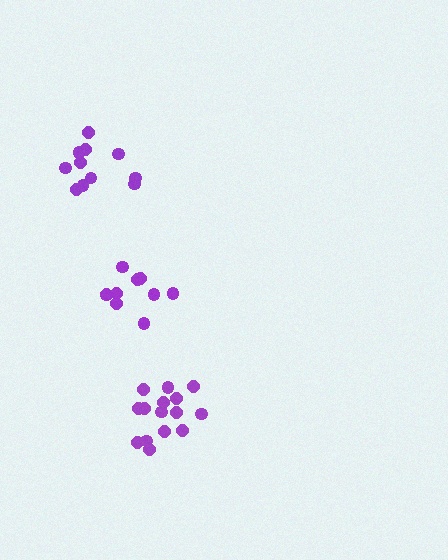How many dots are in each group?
Group 1: 15 dots, Group 2: 11 dots, Group 3: 10 dots (36 total).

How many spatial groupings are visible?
There are 3 spatial groupings.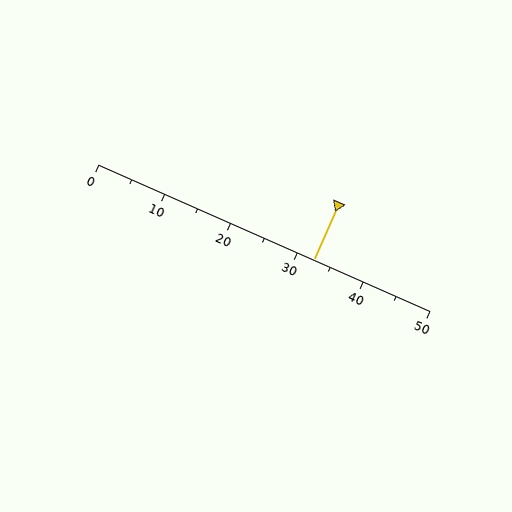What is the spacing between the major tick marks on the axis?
The major ticks are spaced 10 apart.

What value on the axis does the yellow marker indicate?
The marker indicates approximately 32.5.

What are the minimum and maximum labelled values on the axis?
The axis runs from 0 to 50.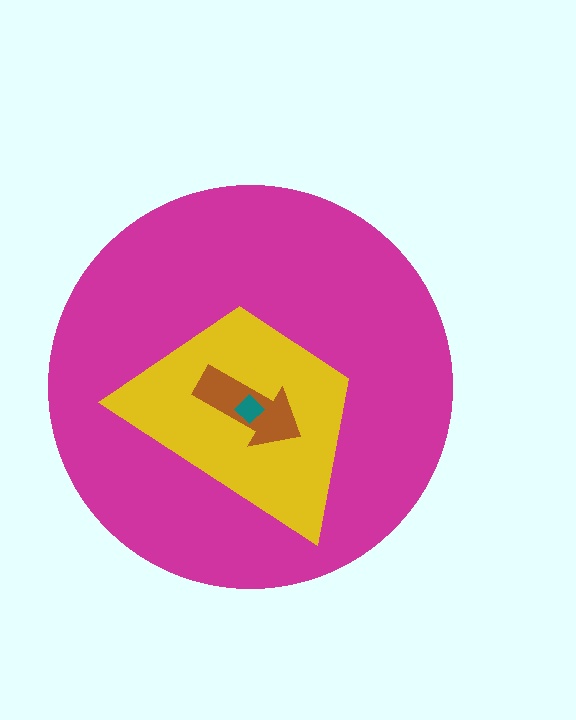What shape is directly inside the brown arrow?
The teal diamond.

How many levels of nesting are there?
4.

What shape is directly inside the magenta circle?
The yellow trapezoid.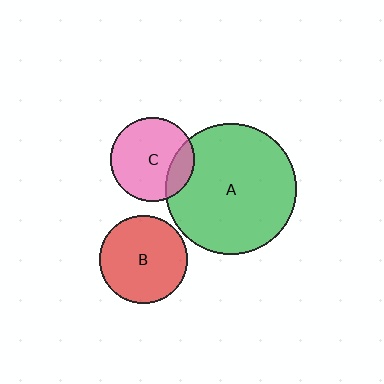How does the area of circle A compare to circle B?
Approximately 2.2 times.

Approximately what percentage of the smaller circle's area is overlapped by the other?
Approximately 20%.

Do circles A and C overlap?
Yes.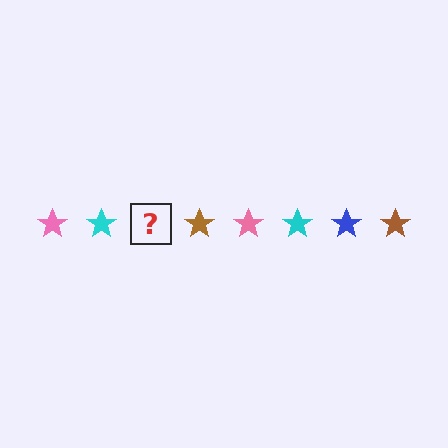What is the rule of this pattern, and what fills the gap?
The rule is that the pattern cycles through pink, cyan, blue, brown stars. The gap should be filled with a blue star.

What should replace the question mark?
The question mark should be replaced with a blue star.